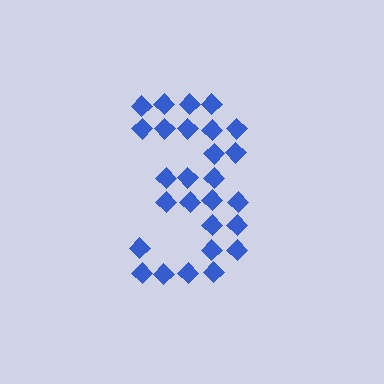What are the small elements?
The small elements are diamonds.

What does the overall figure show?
The overall figure shows the digit 3.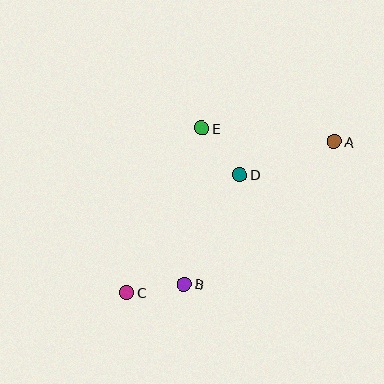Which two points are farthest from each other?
Points A and C are farthest from each other.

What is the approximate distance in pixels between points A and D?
The distance between A and D is approximately 100 pixels.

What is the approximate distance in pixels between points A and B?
The distance between A and B is approximately 207 pixels.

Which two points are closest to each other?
Points B and C are closest to each other.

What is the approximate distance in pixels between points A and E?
The distance between A and E is approximately 133 pixels.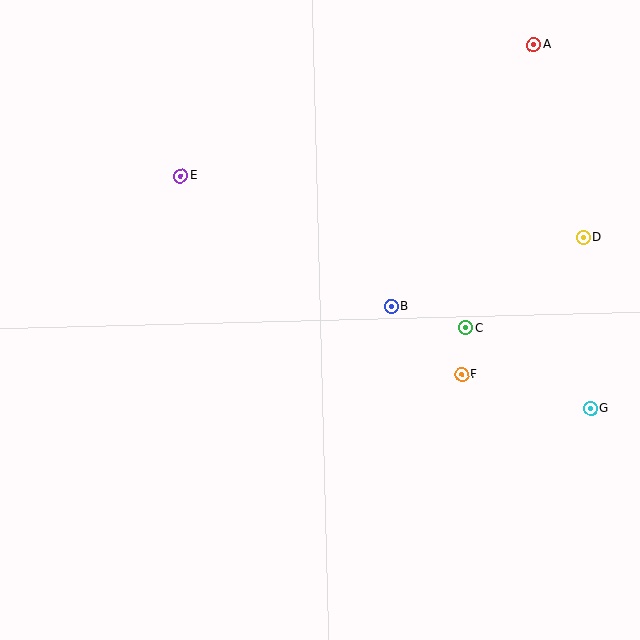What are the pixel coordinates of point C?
Point C is at (466, 328).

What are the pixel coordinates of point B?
Point B is at (391, 306).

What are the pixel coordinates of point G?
Point G is at (590, 409).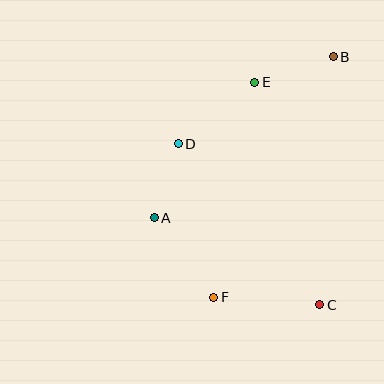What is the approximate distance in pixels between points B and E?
The distance between B and E is approximately 82 pixels.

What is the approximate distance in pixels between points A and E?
The distance between A and E is approximately 169 pixels.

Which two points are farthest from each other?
Points B and F are farthest from each other.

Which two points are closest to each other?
Points A and D are closest to each other.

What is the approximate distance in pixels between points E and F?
The distance between E and F is approximately 219 pixels.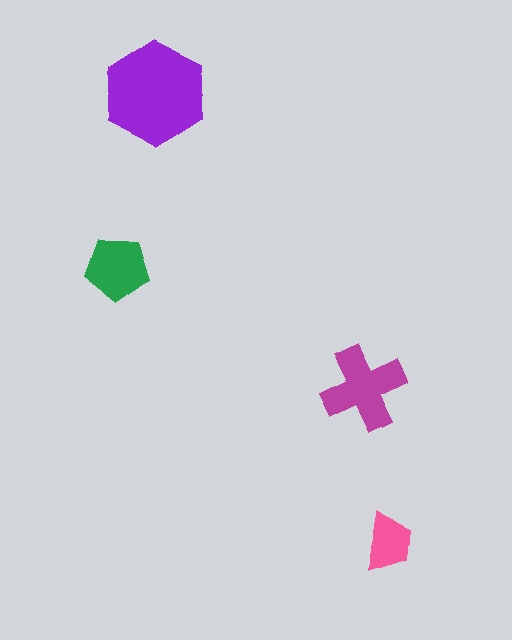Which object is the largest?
The purple hexagon.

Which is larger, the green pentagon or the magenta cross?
The magenta cross.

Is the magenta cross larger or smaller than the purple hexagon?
Smaller.